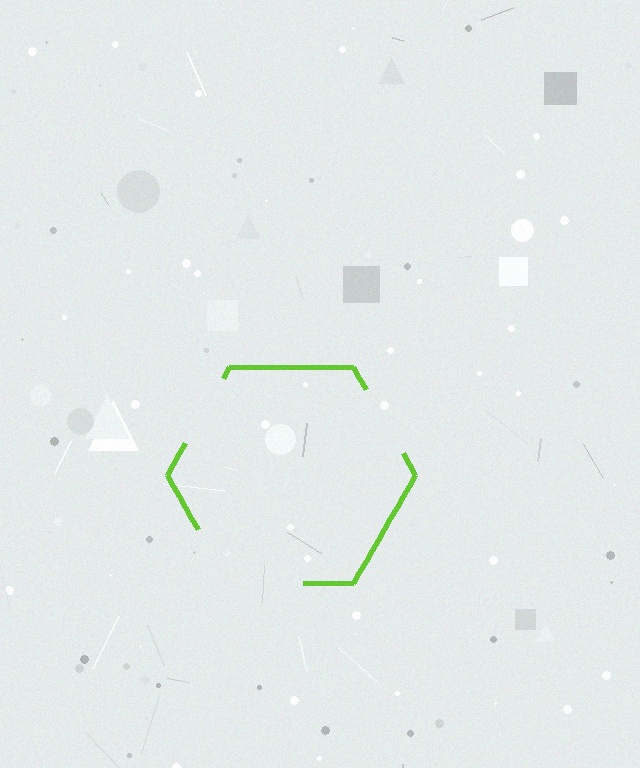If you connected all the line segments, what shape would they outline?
They would outline a hexagon.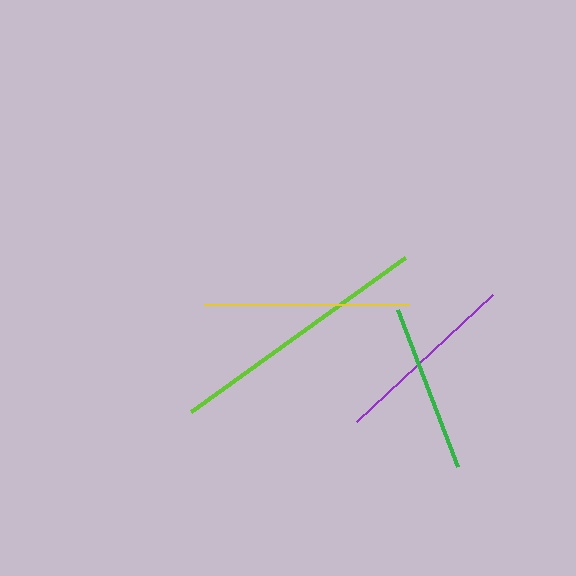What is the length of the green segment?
The green segment is approximately 168 pixels long.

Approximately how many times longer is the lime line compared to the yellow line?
The lime line is approximately 1.3 times the length of the yellow line.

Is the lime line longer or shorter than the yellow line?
The lime line is longer than the yellow line.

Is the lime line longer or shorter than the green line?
The lime line is longer than the green line.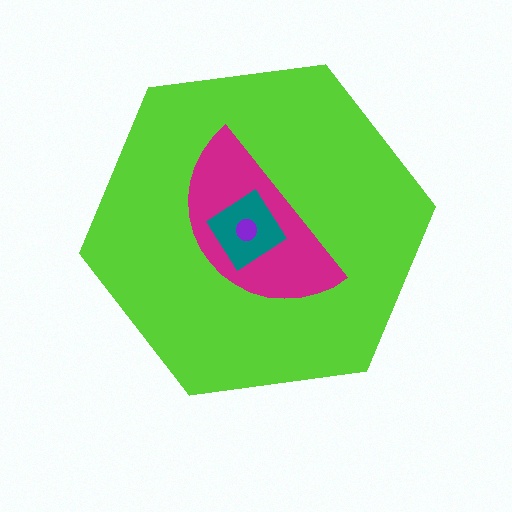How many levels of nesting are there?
4.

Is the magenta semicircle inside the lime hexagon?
Yes.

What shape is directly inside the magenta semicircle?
The teal diamond.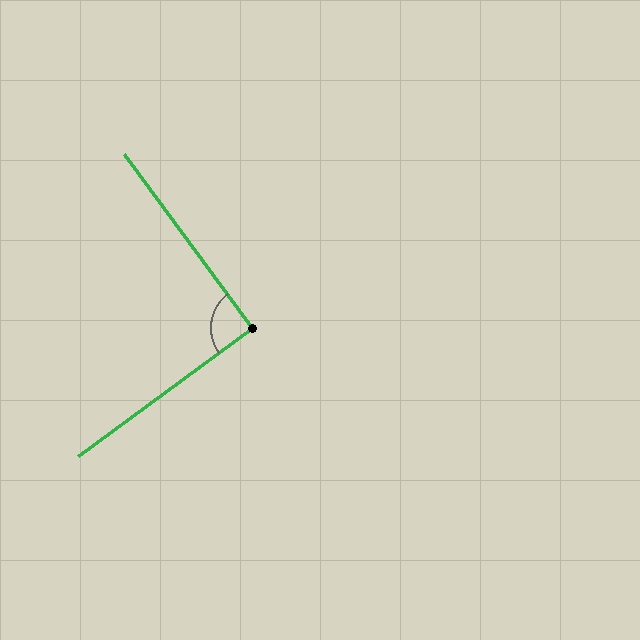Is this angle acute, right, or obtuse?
It is approximately a right angle.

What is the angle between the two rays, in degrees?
Approximately 90 degrees.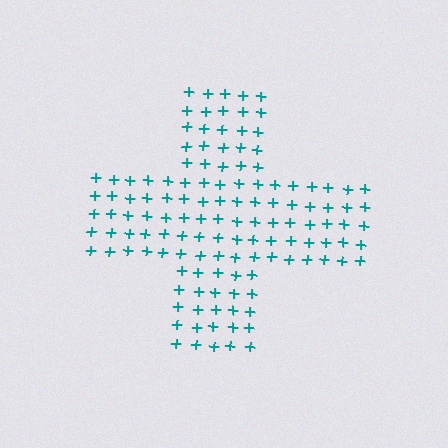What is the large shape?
The large shape is a cross.